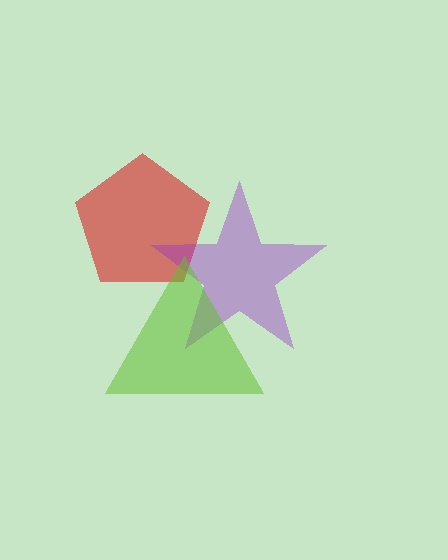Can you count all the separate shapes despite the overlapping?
Yes, there are 3 separate shapes.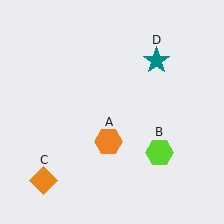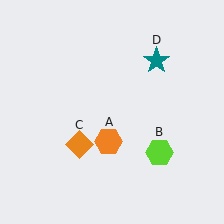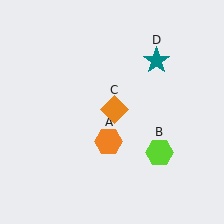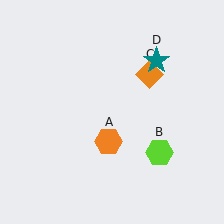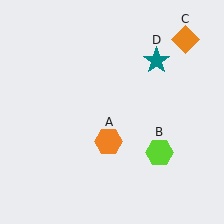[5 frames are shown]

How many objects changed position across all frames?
1 object changed position: orange diamond (object C).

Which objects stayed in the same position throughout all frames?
Orange hexagon (object A) and lime hexagon (object B) and teal star (object D) remained stationary.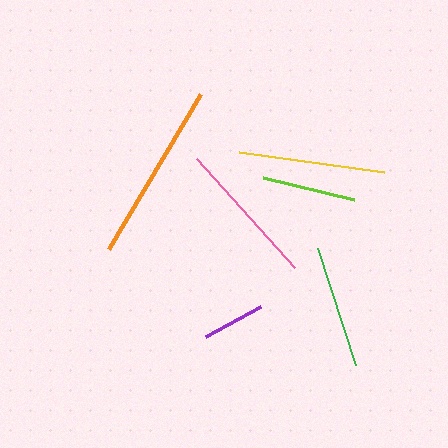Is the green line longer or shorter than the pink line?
The pink line is longer than the green line.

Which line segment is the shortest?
The purple line is the shortest at approximately 63 pixels.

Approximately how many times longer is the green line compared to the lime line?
The green line is approximately 1.3 times the length of the lime line.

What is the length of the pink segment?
The pink segment is approximately 146 pixels long.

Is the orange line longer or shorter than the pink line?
The orange line is longer than the pink line.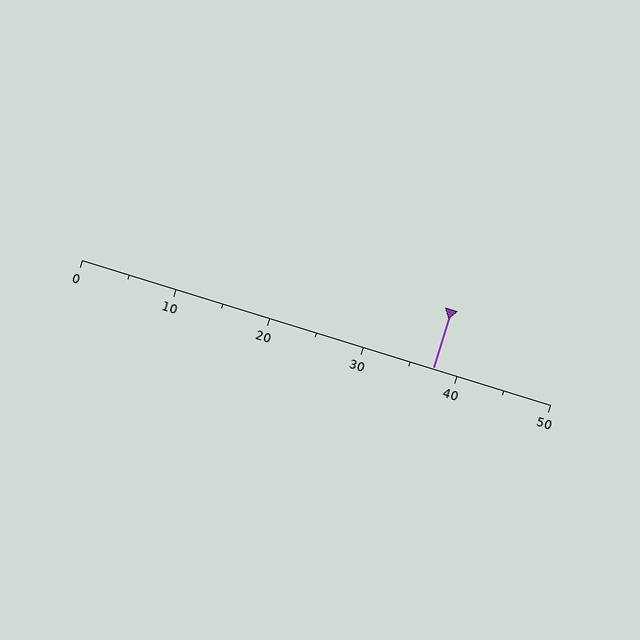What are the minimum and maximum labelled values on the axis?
The axis runs from 0 to 50.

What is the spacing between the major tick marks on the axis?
The major ticks are spaced 10 apart.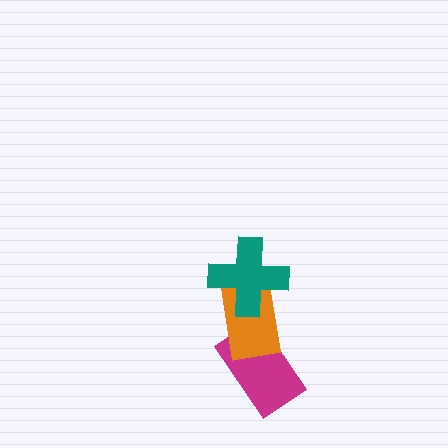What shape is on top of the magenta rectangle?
The orange rectangle is on top of the magenta rectangle.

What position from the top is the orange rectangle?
The orange rectangle is 2nd from the top.